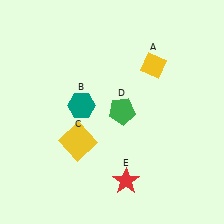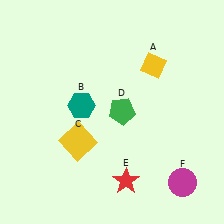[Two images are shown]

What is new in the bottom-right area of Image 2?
A magenta circle (F) was added in the bottom-right area of Image 2.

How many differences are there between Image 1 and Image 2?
There is 1 difference between the two images.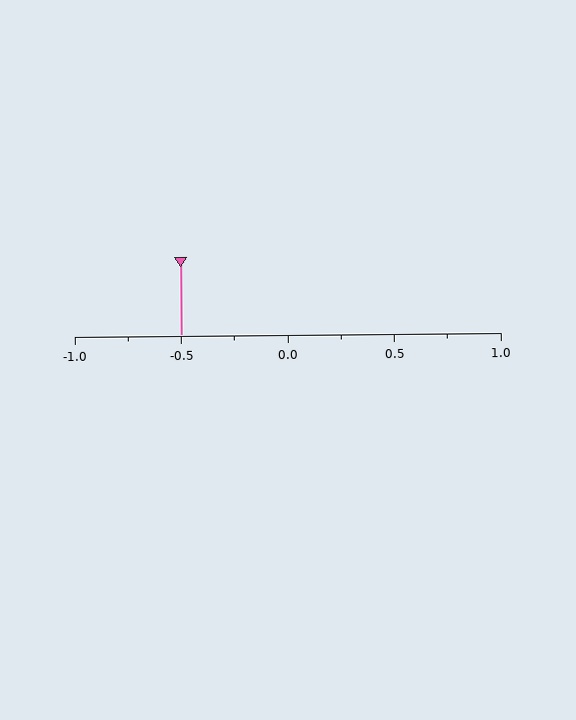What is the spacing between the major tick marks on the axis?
The major ticks are spaced 0.5 apart.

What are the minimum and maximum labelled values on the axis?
The axis runs from -1.0 to 1.0.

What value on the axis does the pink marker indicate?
The marker indicates approximately -0.5.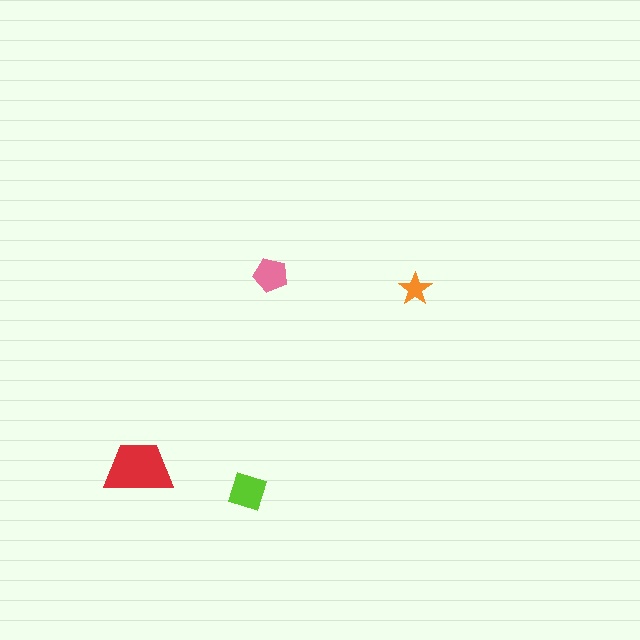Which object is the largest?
The red trapezoid.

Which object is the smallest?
The orange star.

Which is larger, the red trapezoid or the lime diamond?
The red trapezoid.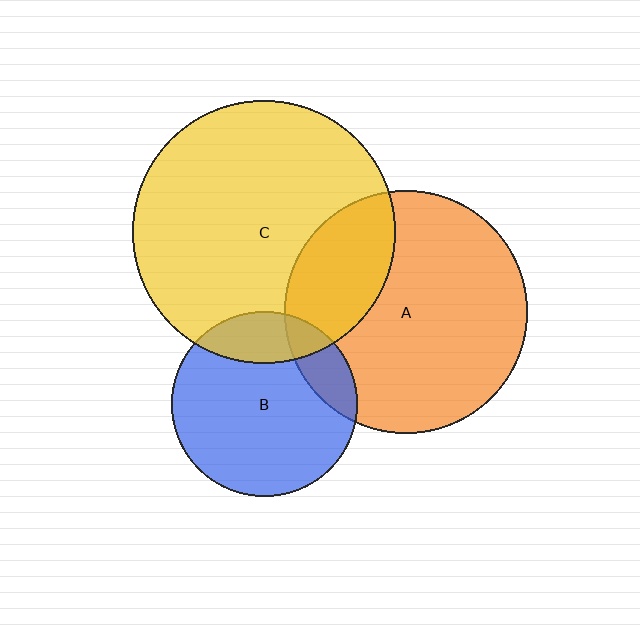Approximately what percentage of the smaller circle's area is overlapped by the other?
Approximately 20%.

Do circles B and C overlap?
Yes.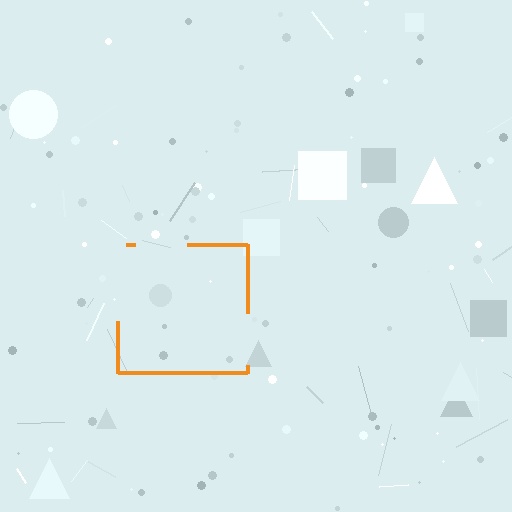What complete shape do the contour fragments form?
The contour fragments form a square.